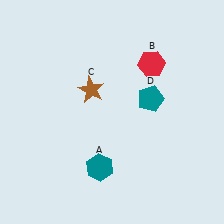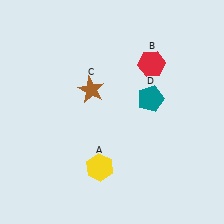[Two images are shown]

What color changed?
The hexagon (A) changed from teal in Image 1 to yellow in Image 2.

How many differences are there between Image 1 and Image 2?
There is 1 difference between the two images.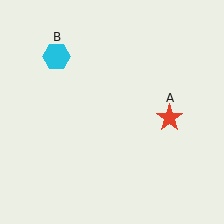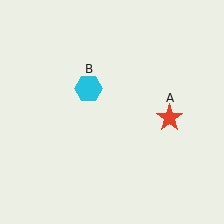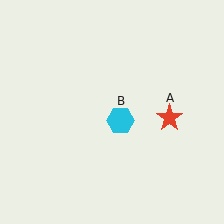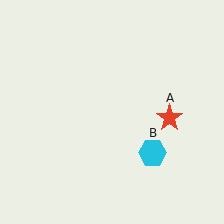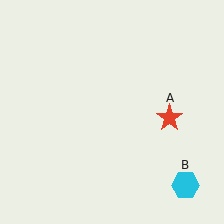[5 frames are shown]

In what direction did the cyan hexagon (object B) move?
The cyan hexagon (object B) moved down and to the right.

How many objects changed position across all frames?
1 object changed position: cyan hexagon (object B).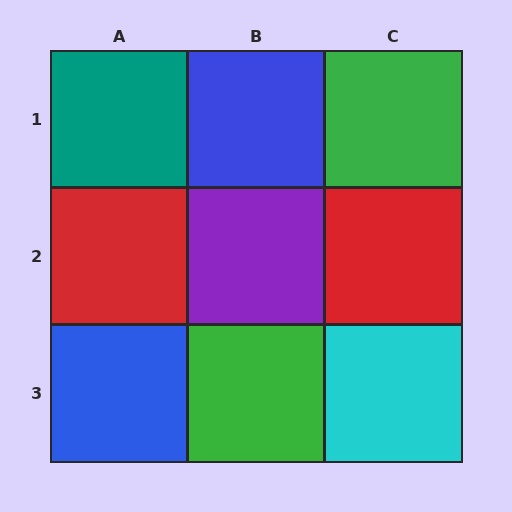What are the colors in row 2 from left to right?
Red, purple, red.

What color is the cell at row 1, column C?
Green.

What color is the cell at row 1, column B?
Blue.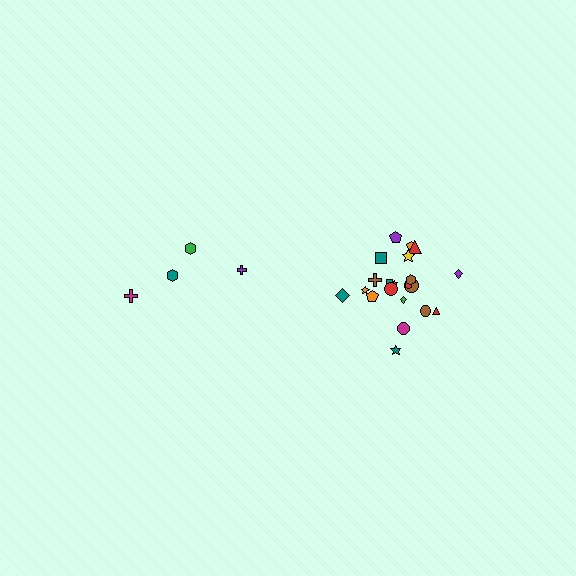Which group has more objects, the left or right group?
The right group.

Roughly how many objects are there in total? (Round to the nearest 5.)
Roughly 25 objects in total.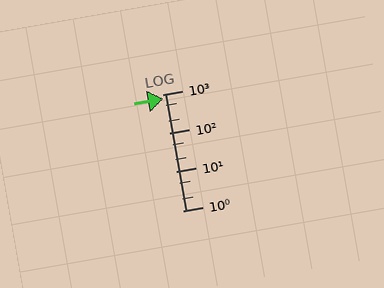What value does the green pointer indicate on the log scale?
The pointer indicates approximately 760.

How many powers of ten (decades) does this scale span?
The scale spans 3 decades, from 1 to 1000.